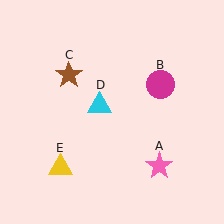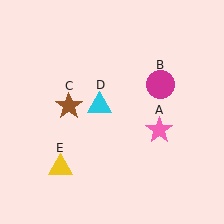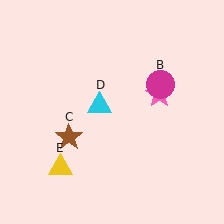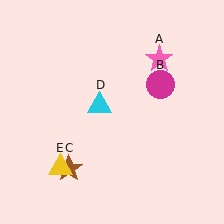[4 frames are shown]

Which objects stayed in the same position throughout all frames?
Magenta circle (object B) and cyan triangle (object D) and yellow triangle (object E) remained stationary.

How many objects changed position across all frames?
2 objects changed position: pink star (object A), brown star (object C).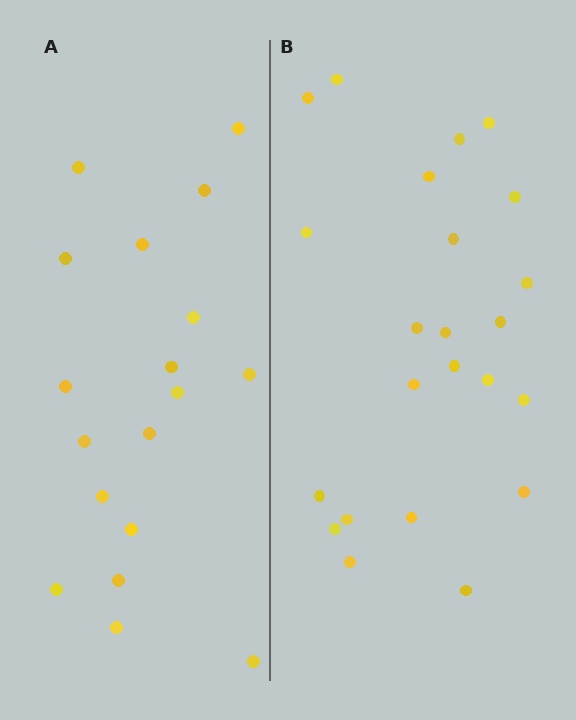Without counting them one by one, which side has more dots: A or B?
Region B (the right region) has more dots.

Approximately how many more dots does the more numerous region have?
Region B has about 5 more dots than region A.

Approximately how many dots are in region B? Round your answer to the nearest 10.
About 20 dots. (The exact count is 23, which rounds to 20.)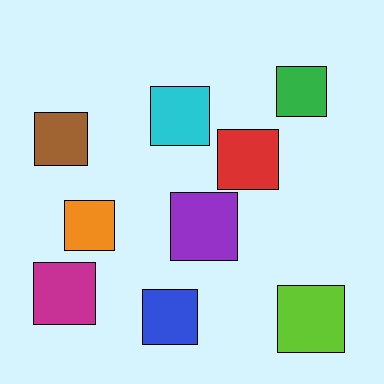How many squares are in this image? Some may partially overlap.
There are 9 squares.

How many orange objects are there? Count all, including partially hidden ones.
There is 1 orange object.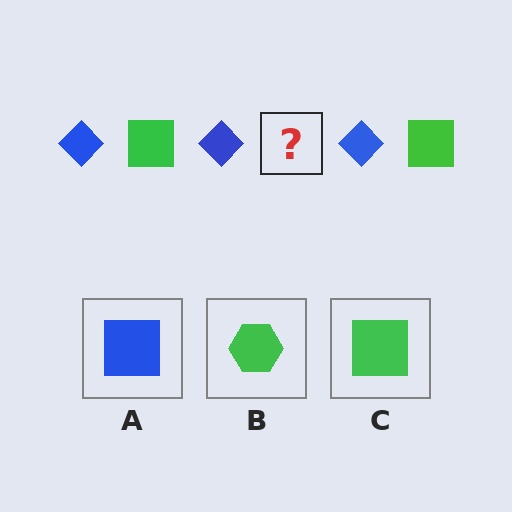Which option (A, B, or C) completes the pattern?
C.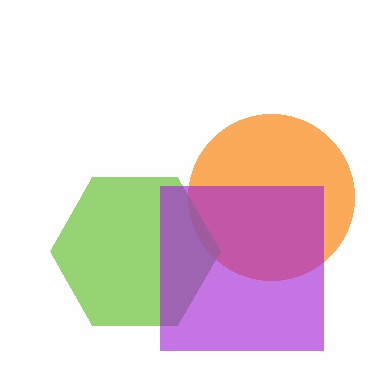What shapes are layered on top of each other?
The layered shapes are: an orange circle, a lime hexagon, a purple square.